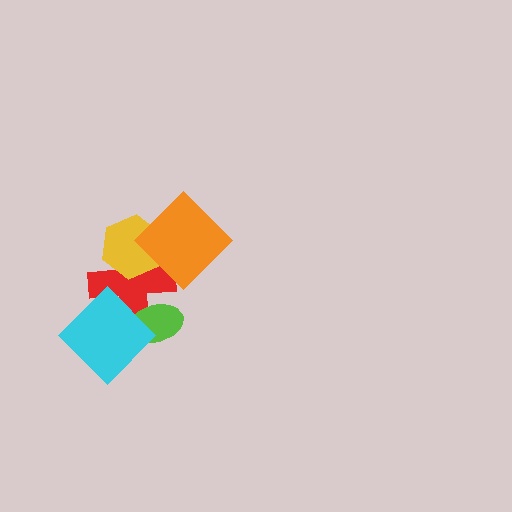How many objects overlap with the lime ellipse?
2 objects overlap with the lime ellipse.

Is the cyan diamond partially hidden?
No, no other shape covers it.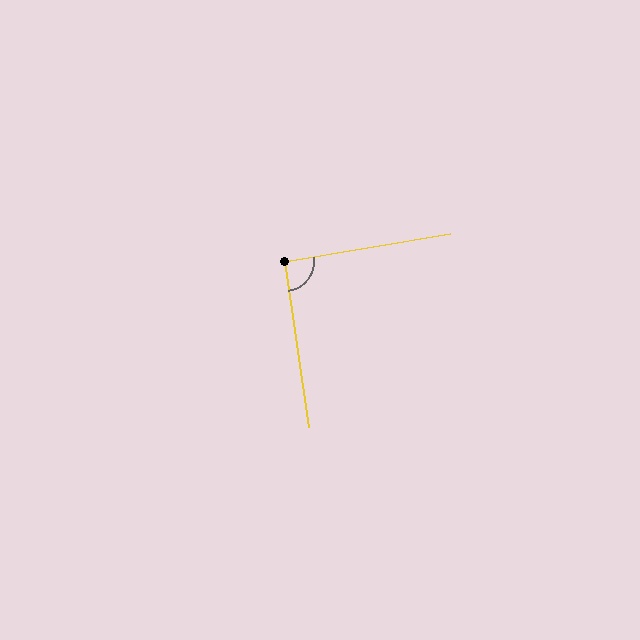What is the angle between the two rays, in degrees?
Approximately 91 degrees.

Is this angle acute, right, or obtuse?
It is approximately a right angle.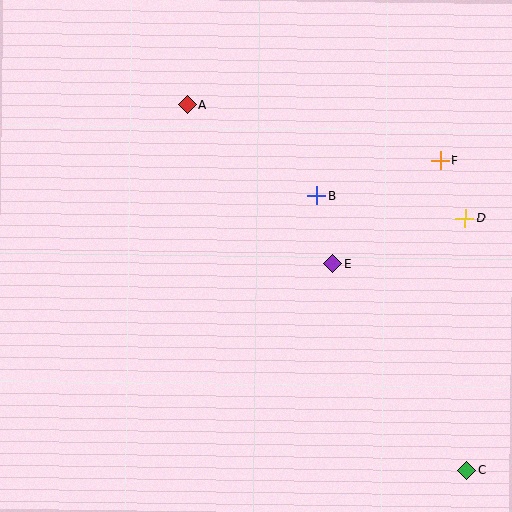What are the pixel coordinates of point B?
Point B is at (317, 195).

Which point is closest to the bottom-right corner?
Point C is closest to the bottom-right corner.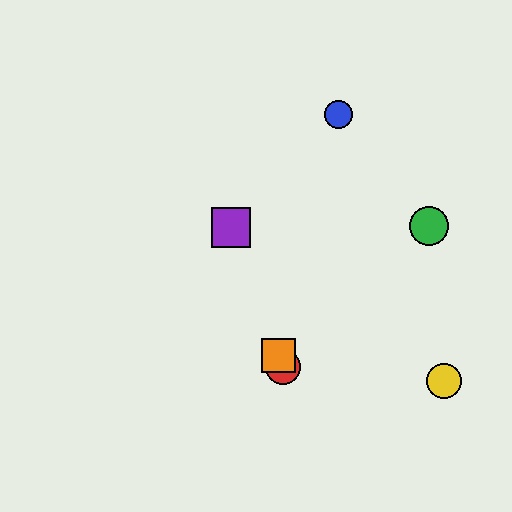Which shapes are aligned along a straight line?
The red circle, the purple square, the orange square are aligned along a straight line.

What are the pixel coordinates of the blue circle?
The blue circle is at (339, 114).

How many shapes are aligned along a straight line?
3 shapes (the red circle, the purple square, the orange square) are aligned along a straight line.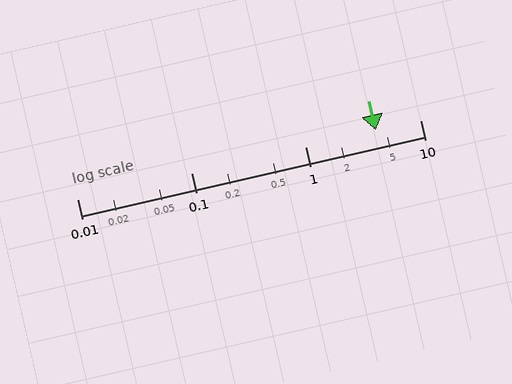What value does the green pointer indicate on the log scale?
The pointer indicates approximately 4.1.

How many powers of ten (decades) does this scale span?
The scale spans 3 decades, from 0.01 to 10.